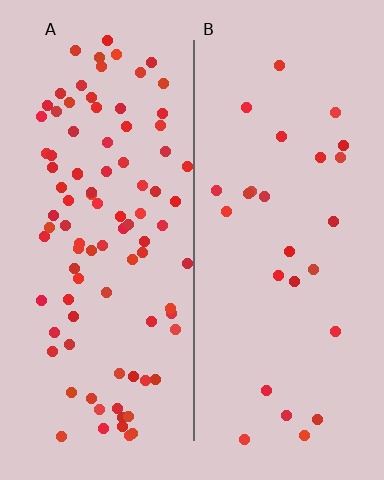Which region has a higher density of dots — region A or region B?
A (the left).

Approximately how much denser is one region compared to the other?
Approximately 3.6× — region A over region B.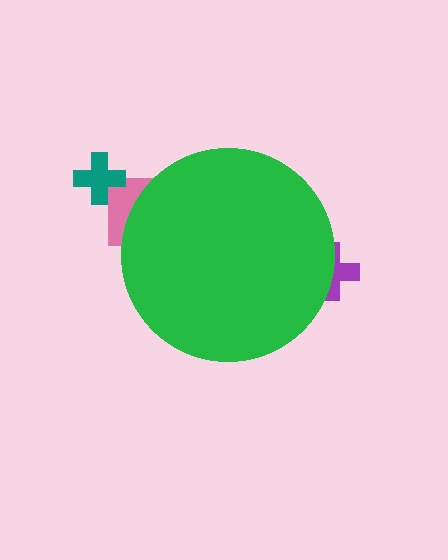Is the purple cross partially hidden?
Yes, the purple cross is partially hidden behind the green circle.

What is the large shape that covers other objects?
A green circle.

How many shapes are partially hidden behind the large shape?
2 shapes are partially hidden.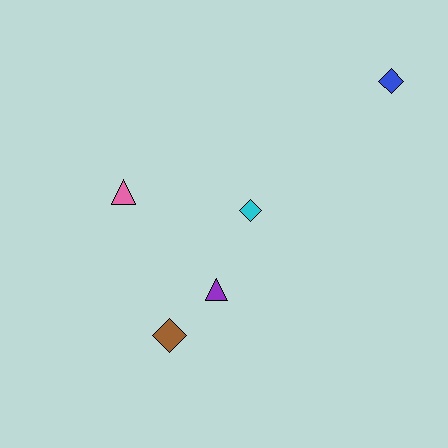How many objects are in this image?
There are 5 objects.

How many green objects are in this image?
There are no green objects.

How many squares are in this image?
There are no squares.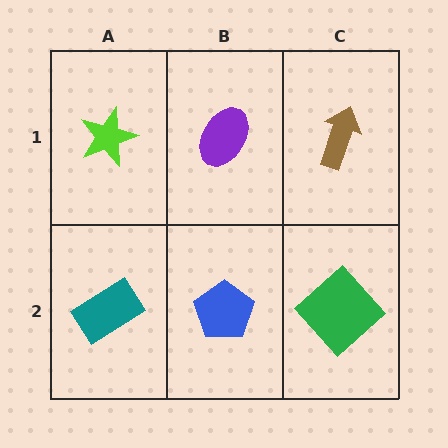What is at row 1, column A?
A lime star.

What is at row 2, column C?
A green diamond.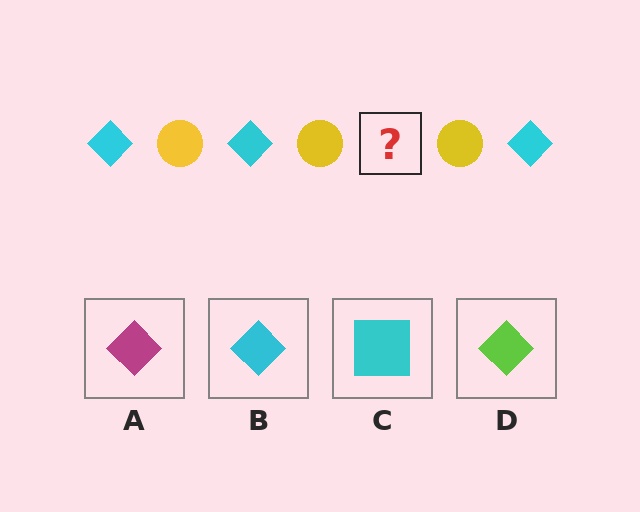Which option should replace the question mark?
Option B.